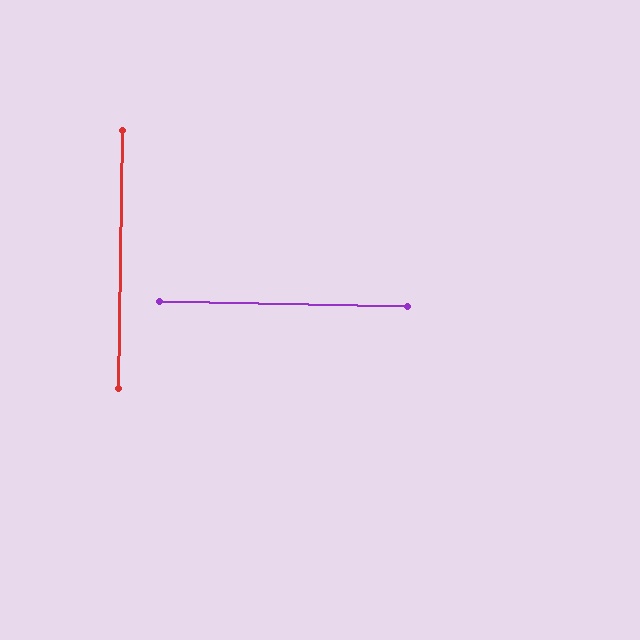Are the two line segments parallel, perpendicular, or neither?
Perpendicular — they meet at approximately 90°.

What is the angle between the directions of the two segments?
Approximately 90 degrees.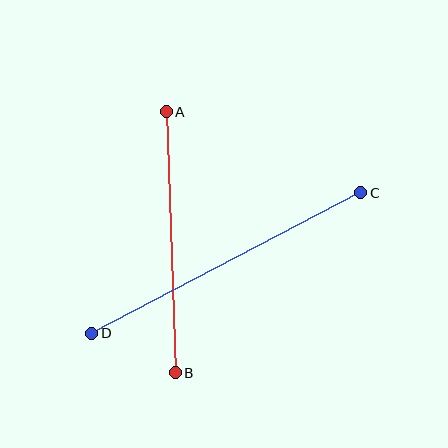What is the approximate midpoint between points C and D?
The midpoint is at approximately (226, 263) pixels.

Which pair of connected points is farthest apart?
Points C and D are farthest apart.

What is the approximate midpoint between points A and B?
The midpoint is at approximately (171, 242) pixels.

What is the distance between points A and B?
The distance is approximately 261 pixels.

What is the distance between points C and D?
The distance is approximately 303 pixels.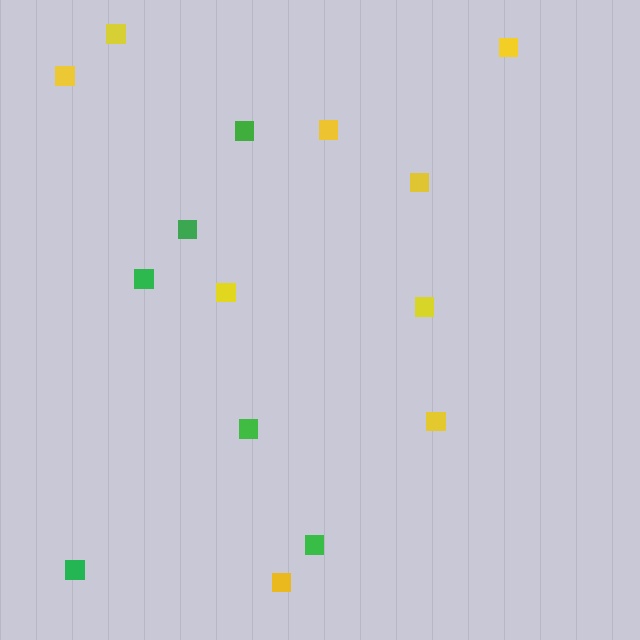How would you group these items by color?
There are 2 groups: one group of yellow squares (9) and one group of green squares (6).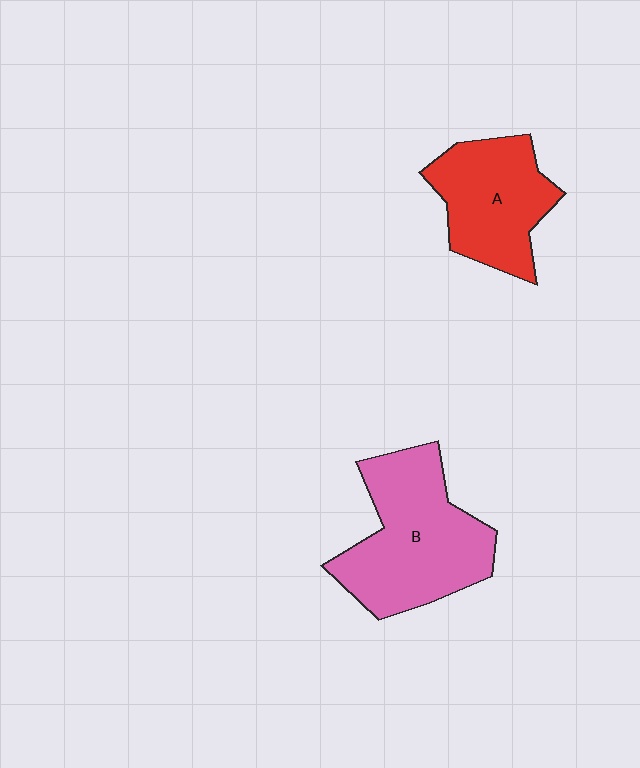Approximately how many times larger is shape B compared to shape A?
Approximately 1.4 times.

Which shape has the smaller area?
Shape A (red).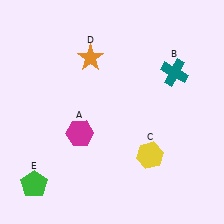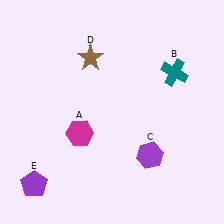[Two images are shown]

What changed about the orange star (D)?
In Image 1, D is orange. In Image 2, it changed to brown.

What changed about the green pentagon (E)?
In Image 1, E is green. In Image 2, it changed to purple.